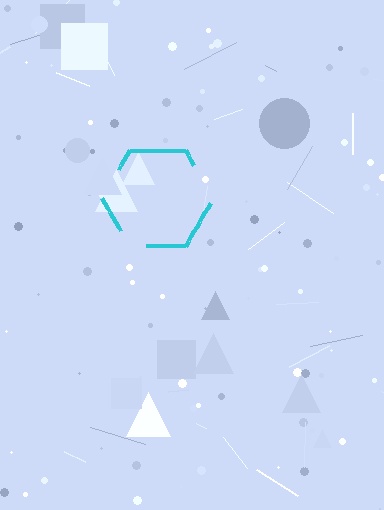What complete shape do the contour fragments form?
The contour fragments form a hexagon.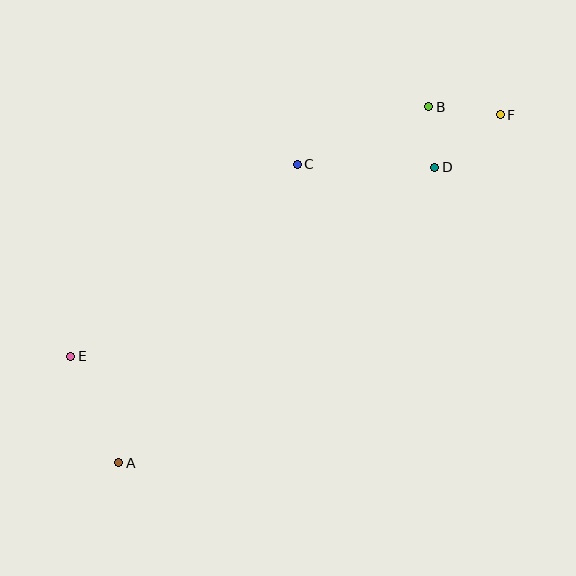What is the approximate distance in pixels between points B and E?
The distance between B and E is approximately 436 pixels.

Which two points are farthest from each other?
Points A and F are farthest from each other.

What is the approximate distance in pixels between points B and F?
The distance between B and F is approximately 72 pixels.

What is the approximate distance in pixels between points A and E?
The distance between A and E is approximately 117 pixels.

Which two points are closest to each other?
Points B and D are closest to each other.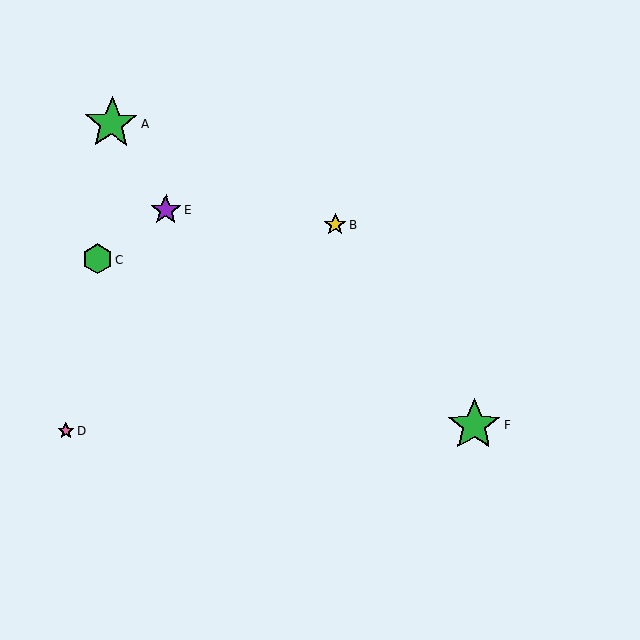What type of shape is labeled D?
Shape D is a pink star.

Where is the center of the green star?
The center of the green star is at (474, 425).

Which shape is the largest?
The green star (labeled A) is the largest.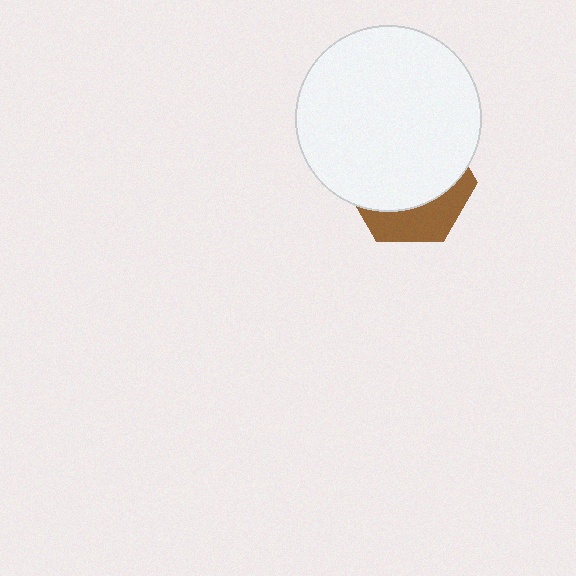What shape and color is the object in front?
The object in front is a white circle.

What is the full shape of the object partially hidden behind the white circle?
The partially hidden object is a brown hexagon.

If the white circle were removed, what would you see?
You would see the complete brown hexagon.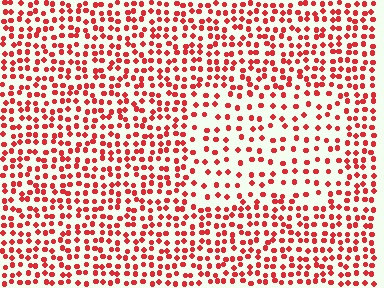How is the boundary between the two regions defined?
The boundary is defined by a change in element density (approximately 1.8x ratio). All elements are the same color, size, and shape.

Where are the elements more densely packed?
The elements are more densely packed outside the rectangle boundary.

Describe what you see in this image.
The image contains small red elements arranged at two different densities. A rectangle-shaped region is visible where the elements are less densely packed than the surrounding area.